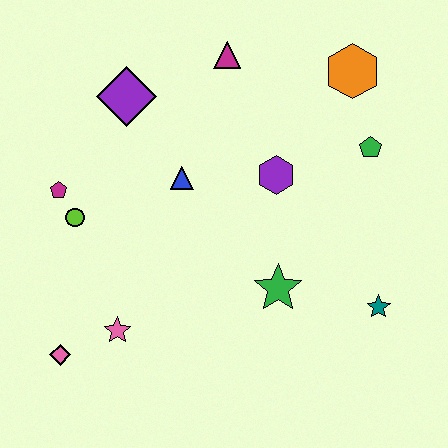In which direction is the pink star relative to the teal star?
The pink star is to the left of the teal star.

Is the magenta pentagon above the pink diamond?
Yes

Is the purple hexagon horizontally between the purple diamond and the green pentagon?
Yes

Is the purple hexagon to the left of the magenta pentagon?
No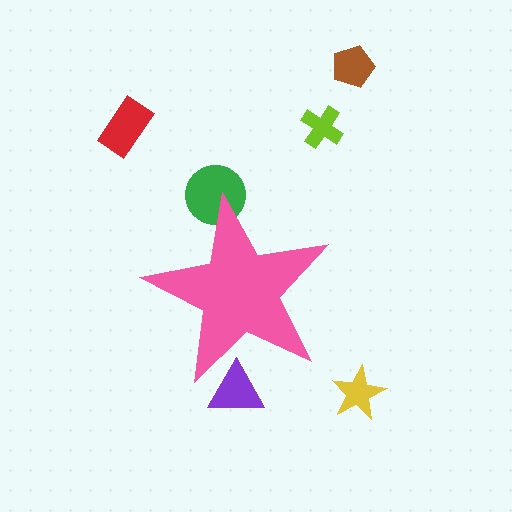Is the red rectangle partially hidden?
No, the red rectangle is fully visible.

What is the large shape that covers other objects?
A pink star.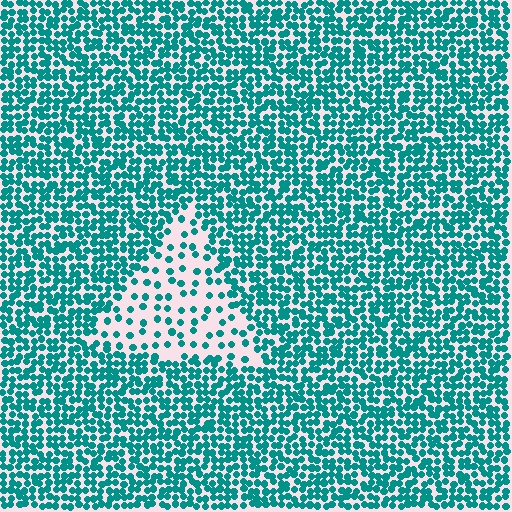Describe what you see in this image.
The image contains small teal elements arranged at two different densities. A triangle-shaped region is visible where the elements are less densely packed than the surrounding area.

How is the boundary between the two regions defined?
The boundary is defined by a change in element density (approximately 2.8x ratio). All elements are the same color, size, and shape.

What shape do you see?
I see a triangle.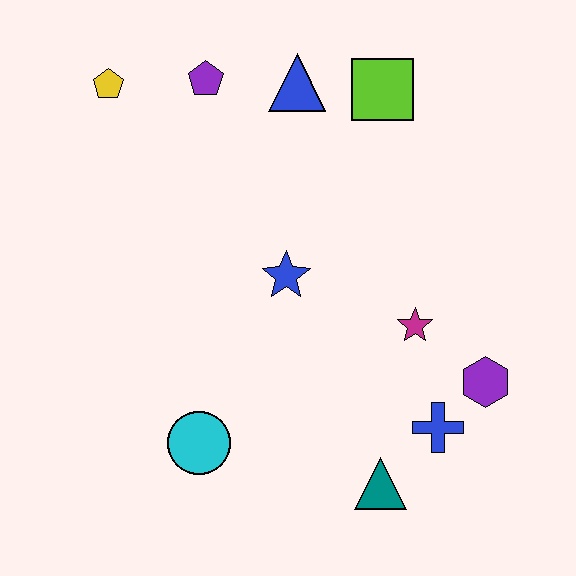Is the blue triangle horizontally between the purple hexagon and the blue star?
Yes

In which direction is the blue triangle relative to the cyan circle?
The blue triangle is above the cyan circle.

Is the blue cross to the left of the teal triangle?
No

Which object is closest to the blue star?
The magenta star is closest to the blue star.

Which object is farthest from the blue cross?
The yellow pentagon is farthest from the blue cross.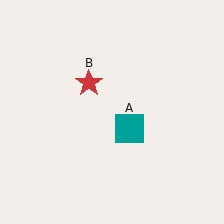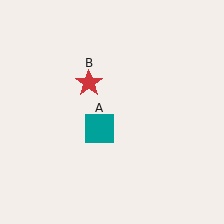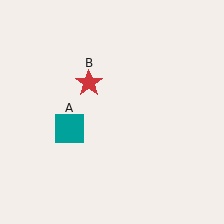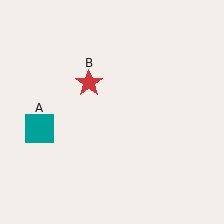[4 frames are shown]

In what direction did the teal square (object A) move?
The teal square (object A) moved left.